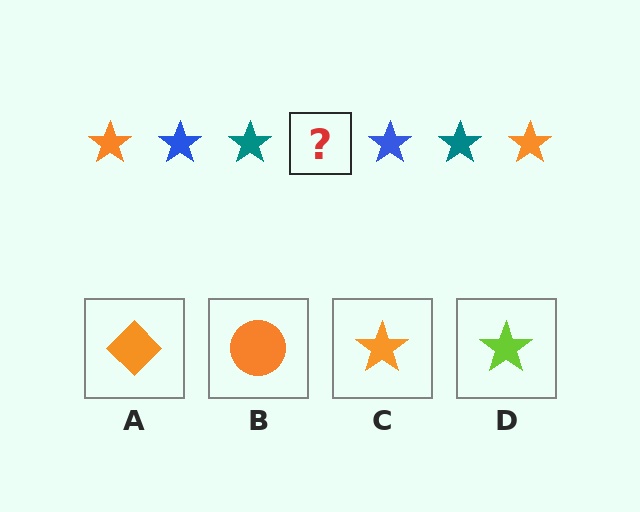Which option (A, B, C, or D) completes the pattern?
C.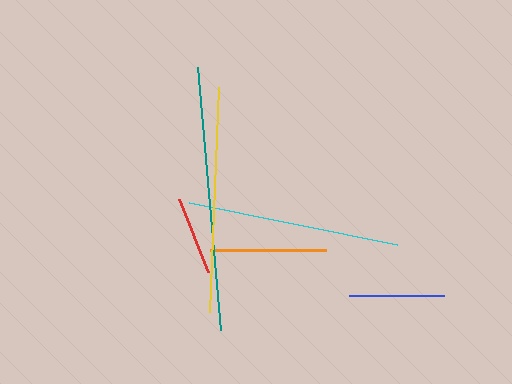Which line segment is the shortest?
The red line is the shortest at approximately 78 pixels.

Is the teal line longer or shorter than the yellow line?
The teal line is longer than the yellow line.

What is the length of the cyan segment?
The cyan segment is approximately 212 pixels long.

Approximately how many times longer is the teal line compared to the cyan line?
The teal line is approximately 1.2 times the length of the cyan line.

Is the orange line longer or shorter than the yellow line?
The yellow line is longer than the orange line.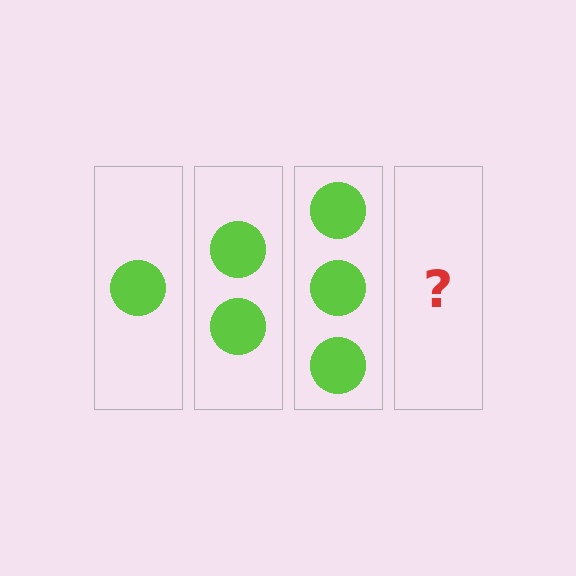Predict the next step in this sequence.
The next step is 4 circles.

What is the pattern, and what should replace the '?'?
The pattern is that each step adds one more circle. The '?' should be 4 circles.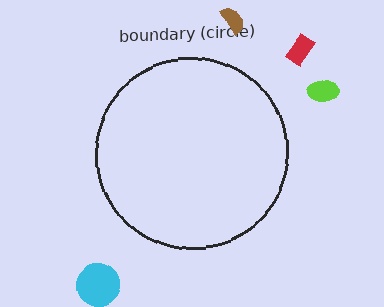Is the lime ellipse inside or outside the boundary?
Outside.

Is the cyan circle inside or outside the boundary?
Outside.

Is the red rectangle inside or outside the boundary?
Outside.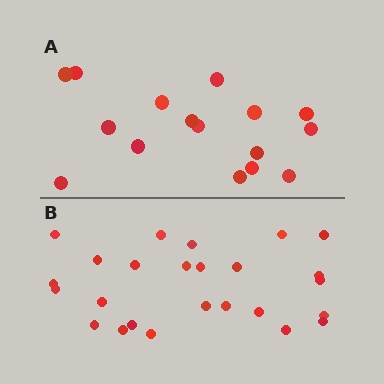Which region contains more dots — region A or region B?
Region B (the bottom region) has more dots.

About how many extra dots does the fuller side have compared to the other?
Region B has roughly 8 or so more dots than region A.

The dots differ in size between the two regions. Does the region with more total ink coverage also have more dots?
No. Region A has more total ink coverage because its dots are larger, but region B actually contains more individual dots. Total area can be misleading — the number of items is what matters here.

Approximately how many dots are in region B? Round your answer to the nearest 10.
About 20 dots. (The exact count is 25, which rounds to 20.)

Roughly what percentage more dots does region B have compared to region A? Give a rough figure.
About 55% more.